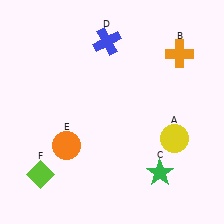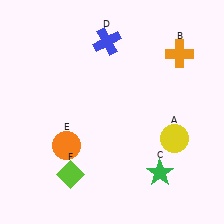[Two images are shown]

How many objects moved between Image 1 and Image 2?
1 object moved between the two images.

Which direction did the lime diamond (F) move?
The lime diamond (F) moved right.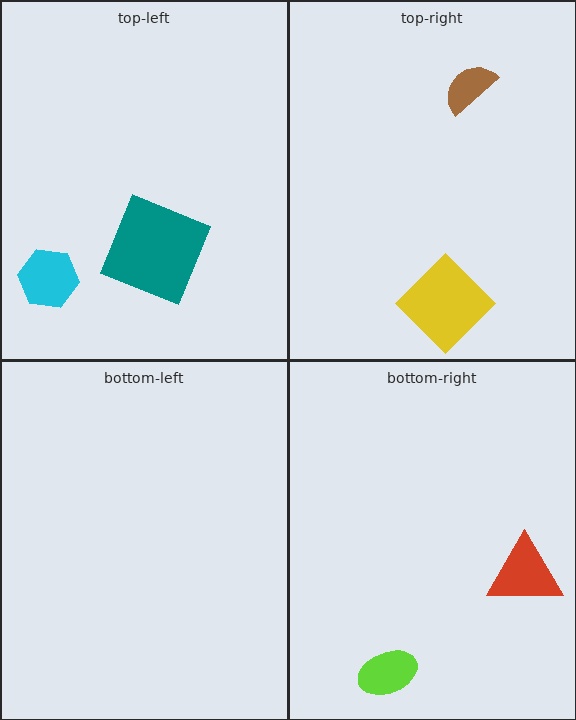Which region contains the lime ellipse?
The bottom-right region.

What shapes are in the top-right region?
The brown semicircle, the yellow diamond.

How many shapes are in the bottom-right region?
2.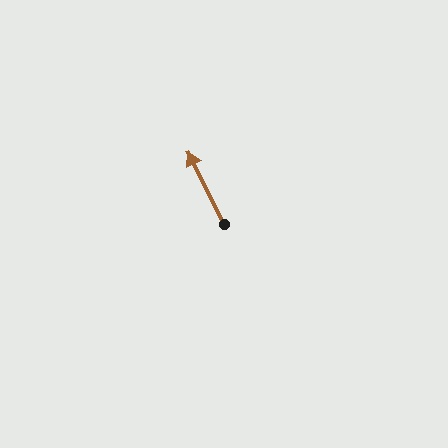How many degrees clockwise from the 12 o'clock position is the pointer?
Approximately 333 degrees.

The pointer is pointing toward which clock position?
Roughly 11 o'clock.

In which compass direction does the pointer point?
Northwest.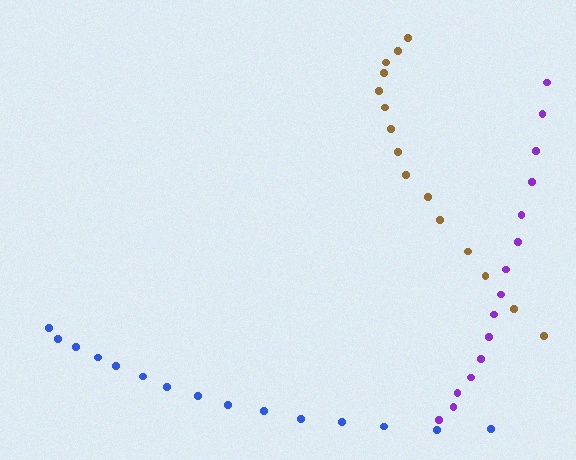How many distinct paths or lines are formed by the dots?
There are 3 distinct paths.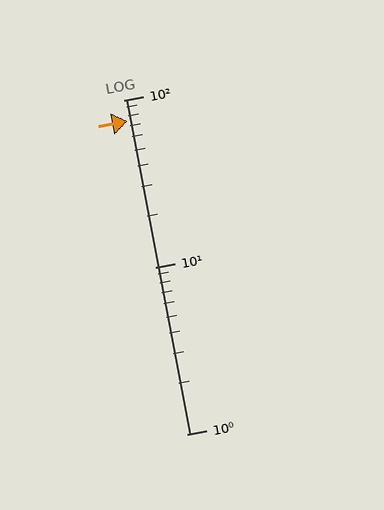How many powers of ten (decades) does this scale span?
The scale spans 2 decades, from 1 to 100.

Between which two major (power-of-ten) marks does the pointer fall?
The pointer is between 10 and 100.